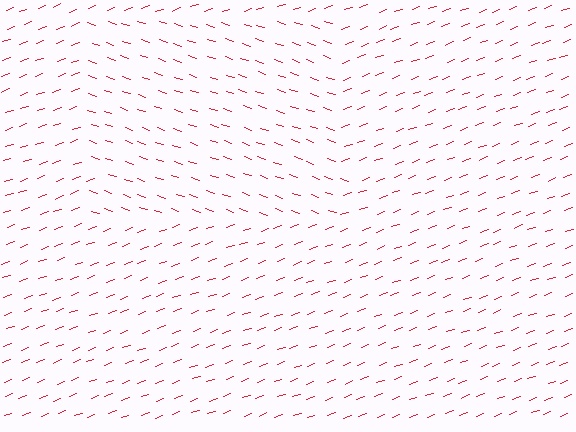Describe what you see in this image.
The image is filled with small red line segments. A rectangle region in the image has lines oriented differently from the surrounding lines, creating a visible texture boundary.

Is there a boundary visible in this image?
Yes, there is a texture boundary formed by a change in line orientation.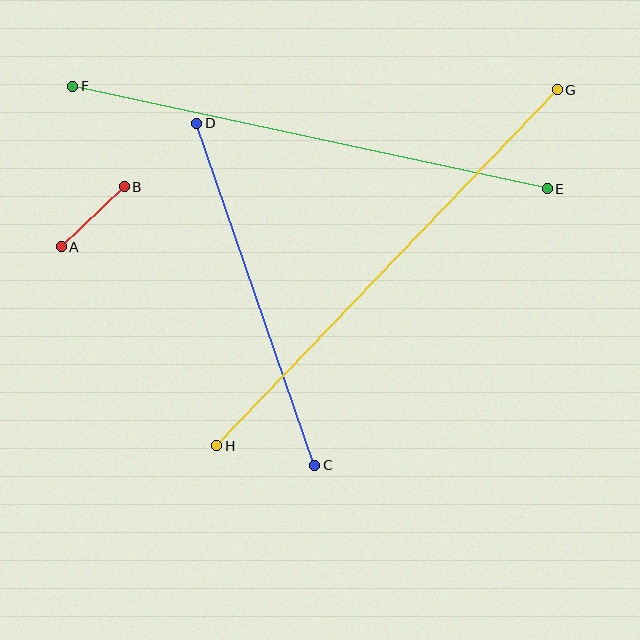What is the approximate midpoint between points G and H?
The midpoint is at approximately (387, 268) pixels.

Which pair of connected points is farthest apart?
Points G and H are farthest apart.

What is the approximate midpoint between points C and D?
The midpoint is at approximately (256, 294) pixels.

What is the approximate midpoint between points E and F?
The midpoint is at approximately (310, 137) pixels.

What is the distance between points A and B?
The distance is approximately 87 pixels.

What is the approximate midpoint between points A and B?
The midpoint is at approximately (93, 217) pixels.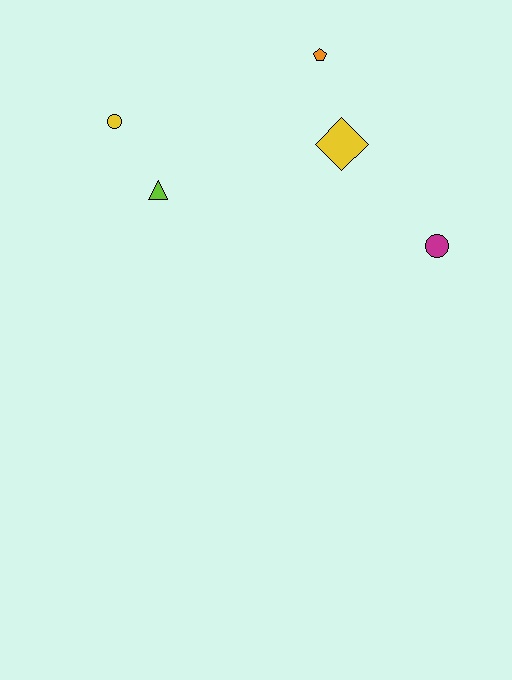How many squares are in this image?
There are no squares.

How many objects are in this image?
There are 5 objects.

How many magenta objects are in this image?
There is 1 magenta object.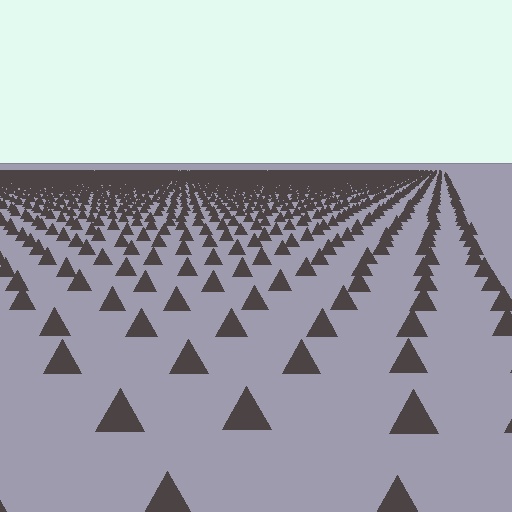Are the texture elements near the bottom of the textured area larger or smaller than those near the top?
Larger. Near the bottom, elements are closer to the viewer and appear at a bigger on-screen size.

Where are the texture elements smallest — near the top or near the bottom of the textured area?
Near the top.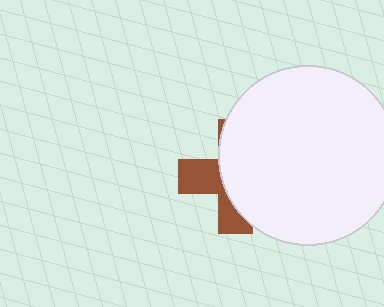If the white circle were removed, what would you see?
You would see the complete brown cross.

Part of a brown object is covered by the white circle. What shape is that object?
It is a cross.